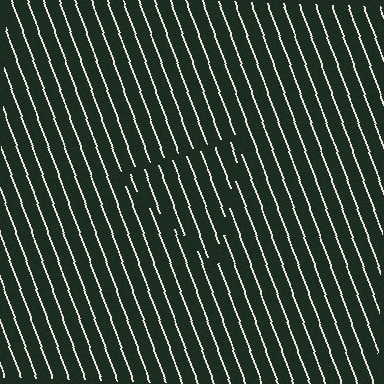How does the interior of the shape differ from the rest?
The interior of the shape contains the same grating, shifted by half a period — the contour is defined by the phase discontinuity where line-ends from the inner and outer gratings abut.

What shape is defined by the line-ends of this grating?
An illusory triangle. The interior of the shape contains the same grating, shifted by half a period — the contour is defined by the phase discontinuity where line-ends from the inner and outer gratings abut.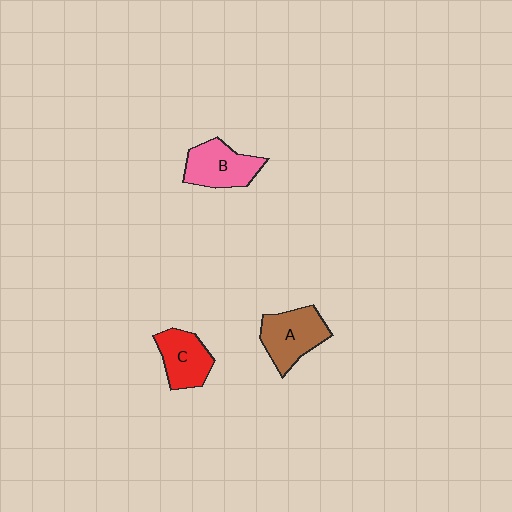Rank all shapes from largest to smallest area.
From largest to smallest: A (brown), B (pink), C (red).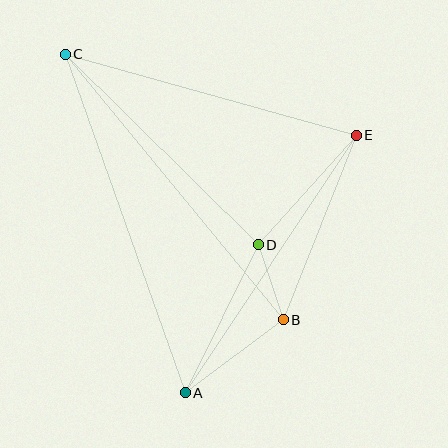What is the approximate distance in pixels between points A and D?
The distance between A and D is approximately 165 pixels.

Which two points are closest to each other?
Points B and D are closest to each other.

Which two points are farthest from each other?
Points A and C are farthest from each other.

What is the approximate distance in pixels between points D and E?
The distance between D and E is approximately 147 pixels.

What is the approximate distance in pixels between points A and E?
The distance between A and E is approximately 309 pixels.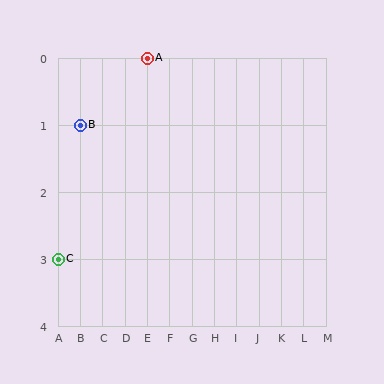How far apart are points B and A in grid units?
Points B and A are 3 columns and 1 row apart (about 3.2 grid units diagonally).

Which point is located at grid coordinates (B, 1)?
Point B is at (B, 1).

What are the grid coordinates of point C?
Point C is at grid coordinates (A, 3).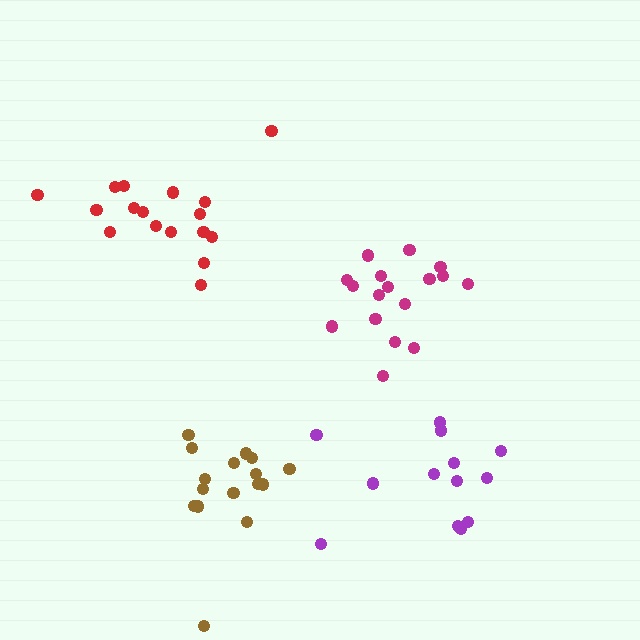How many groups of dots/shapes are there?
There are 4 groups.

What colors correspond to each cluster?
The clusters are colored: purple, magenta, brown, red.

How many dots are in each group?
Group 1: 14 dots, Group 2: 17 dots, Group 3: 16 dots, Group 4: 17 dots (64 total).